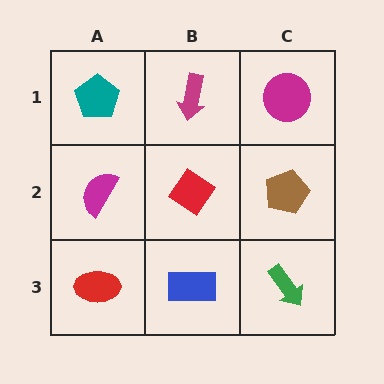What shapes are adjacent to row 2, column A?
A teal pentagon (row 1, column A), a red ellipse (row 3, column A), a red diamond (row 2, column B).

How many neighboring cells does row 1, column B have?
3.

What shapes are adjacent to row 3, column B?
A red diamond (row 2, column B), a red ellipse (row 3, column A), a green arrow (row 3, column C).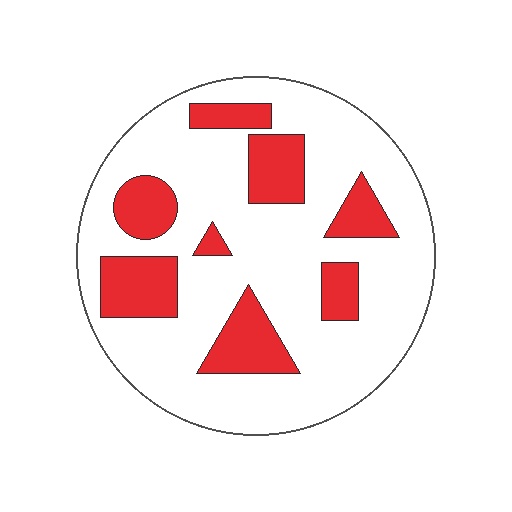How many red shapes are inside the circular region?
8.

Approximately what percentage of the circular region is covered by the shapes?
Approximately 25%.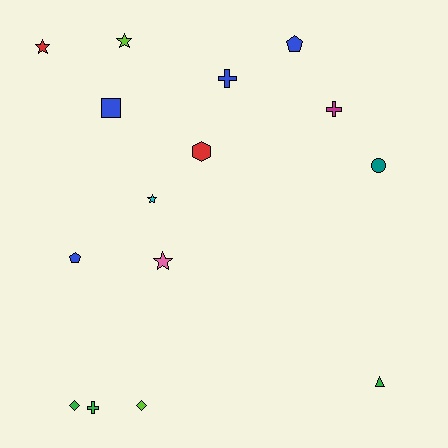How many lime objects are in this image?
There are 2 lime objects.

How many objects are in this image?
There are 15 objects.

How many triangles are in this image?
There is 1 triangle.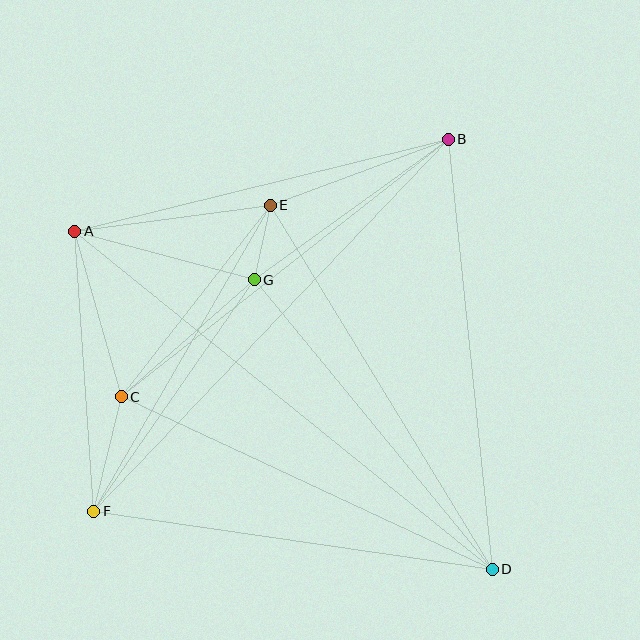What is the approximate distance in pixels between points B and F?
The distance between B and F is approximately 514 pixels.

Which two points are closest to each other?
Points E and G are closest to each other.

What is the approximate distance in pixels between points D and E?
The distance between D and E is approximately 426 pixels.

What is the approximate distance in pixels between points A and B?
The distance between A and B is approximately 385 pixels.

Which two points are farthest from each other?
Points A and D are farthest from each other.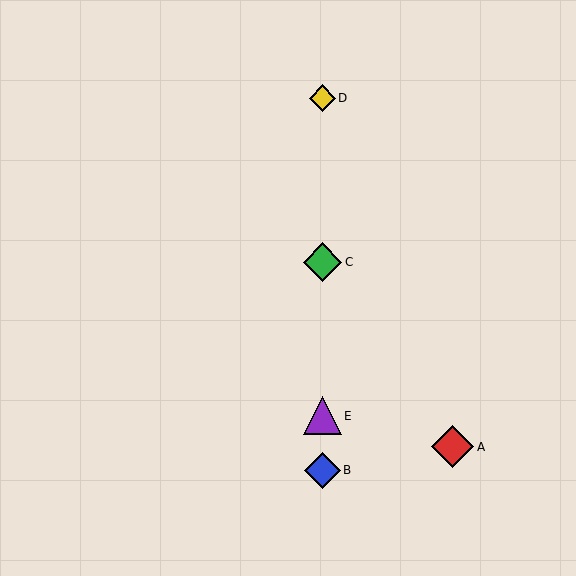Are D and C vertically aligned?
Yes, both are at x≈322.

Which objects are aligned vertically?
Objects B, C, D, E are aligned vertically.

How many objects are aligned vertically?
4 objects (B, C, D, E) are aligned vertically.